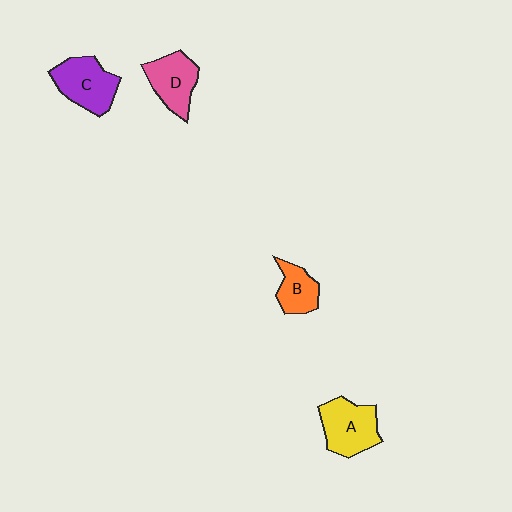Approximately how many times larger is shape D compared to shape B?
Approximately 1.4 times.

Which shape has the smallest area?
Shape B (orange).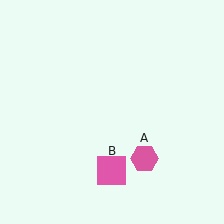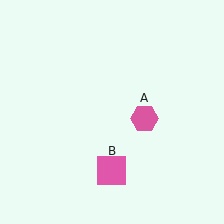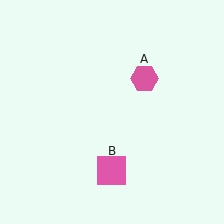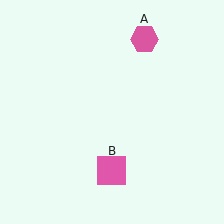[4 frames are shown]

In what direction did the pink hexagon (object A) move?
The pink hexagon (object A) moved up.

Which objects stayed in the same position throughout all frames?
Pink square (object B) remained stationary.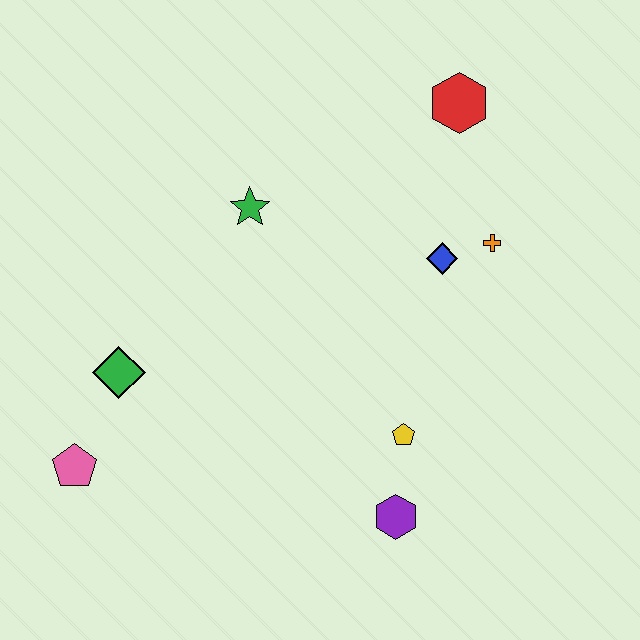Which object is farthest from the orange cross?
The pink pentagon is farthest from the orange cross.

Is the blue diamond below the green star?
Yes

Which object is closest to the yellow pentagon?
The purple hexagon is closest to the yellow pentagon.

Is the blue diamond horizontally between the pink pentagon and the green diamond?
No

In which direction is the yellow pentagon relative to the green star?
The yellow pentagon is below the green star.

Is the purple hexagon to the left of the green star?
No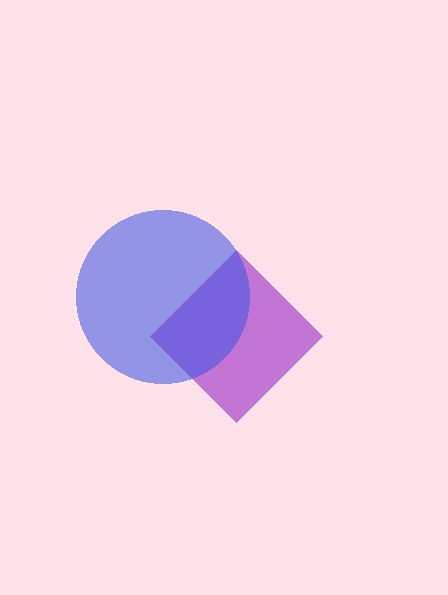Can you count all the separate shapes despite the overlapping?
Yes, there are 2 separate shapes.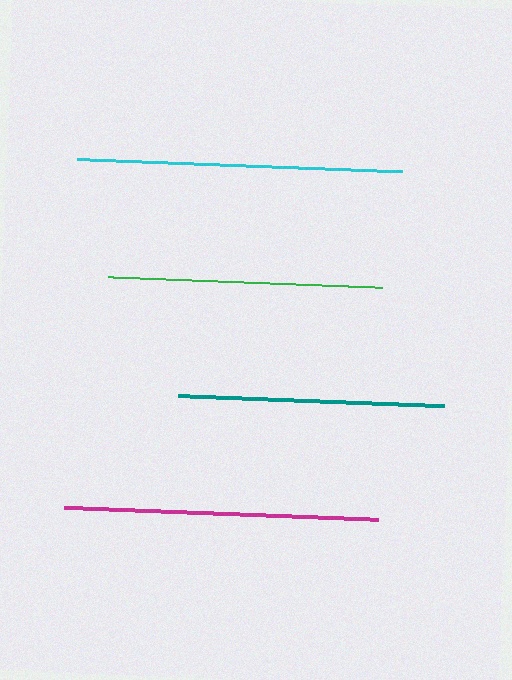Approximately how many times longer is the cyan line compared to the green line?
The cyan line is approximately 1.2 times the length of the green line.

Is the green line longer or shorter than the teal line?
The green line is longer than the teal line.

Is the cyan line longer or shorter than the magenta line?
The cyan line is longer than the magenta line.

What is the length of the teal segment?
The teal segment is approximately 266 pixels long.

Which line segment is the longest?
The cyan line is the longest at approximately 325 pixels.